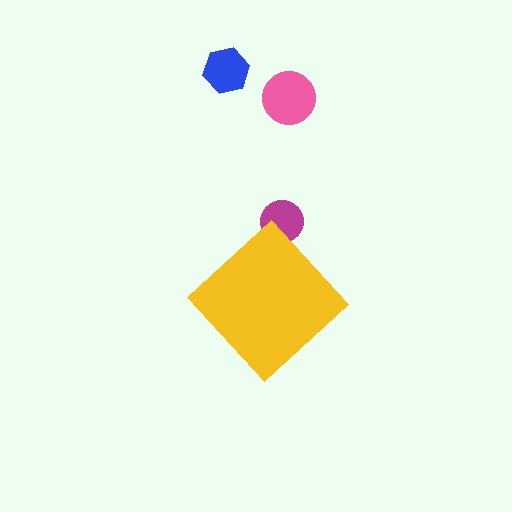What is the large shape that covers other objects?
A yellow diamond.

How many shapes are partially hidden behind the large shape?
1 shape is partially hidden.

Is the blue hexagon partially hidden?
No, the blue hexagon is fully visible.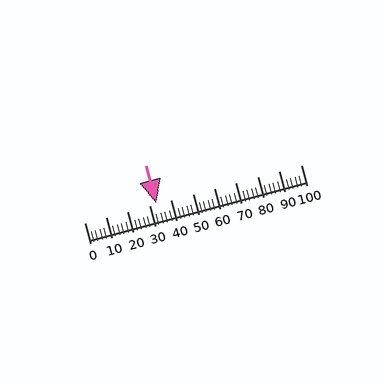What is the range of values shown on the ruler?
The ruler shows values from 0 to 100.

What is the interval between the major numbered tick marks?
The major tick marks are spaced 10 units apart.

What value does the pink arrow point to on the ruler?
The pink arrow points to approximately 33.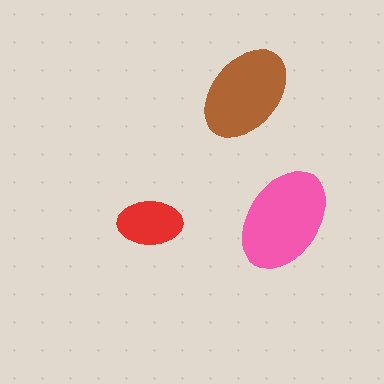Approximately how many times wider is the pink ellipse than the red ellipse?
About 1.5 times wider.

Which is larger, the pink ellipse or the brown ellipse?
The pink one.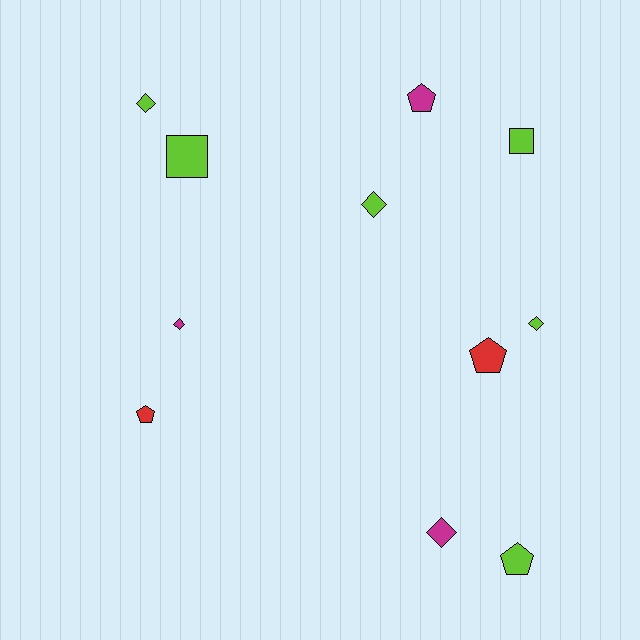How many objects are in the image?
There are 11 objects.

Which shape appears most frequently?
Diamond, with 5 objects.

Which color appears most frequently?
Lime, with 6 objects.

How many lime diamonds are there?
There are 3 lime diamonds.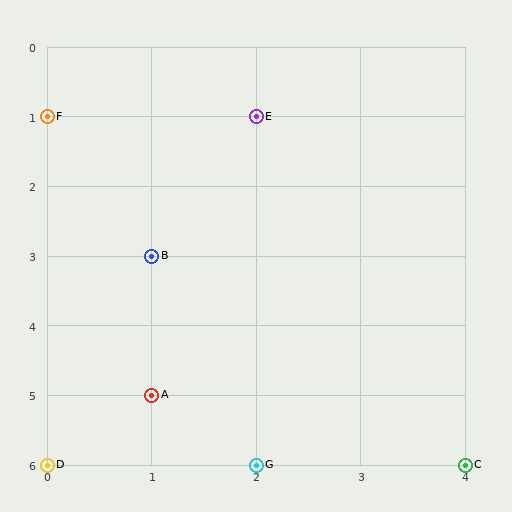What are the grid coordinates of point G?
Point G is at grid coordinates (2, 6).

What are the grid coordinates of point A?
Point A is at grid coordinates (1, 5).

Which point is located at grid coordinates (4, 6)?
Point C is at (4, 6).